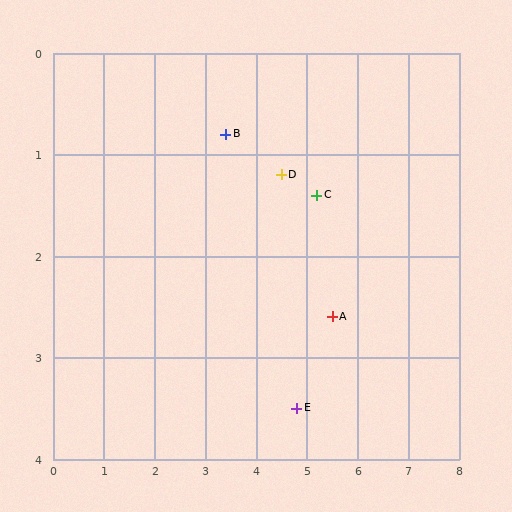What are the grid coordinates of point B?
Point B is at approximately (3.4, 0.8).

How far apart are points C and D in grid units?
Points C and D are about 0.7 grid units apart.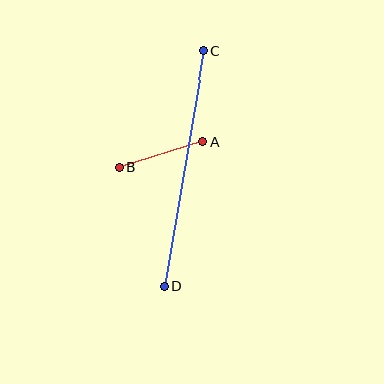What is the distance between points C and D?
The distance is approximately 239 pixels.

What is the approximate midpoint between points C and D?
The midpoint is at approximately (184, 169) pixels.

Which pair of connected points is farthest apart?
Points C and D are farthest apart.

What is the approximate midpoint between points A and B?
The midpoint is at approximately (161, 154) pixels.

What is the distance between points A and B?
The distance is approximately 87 pixels.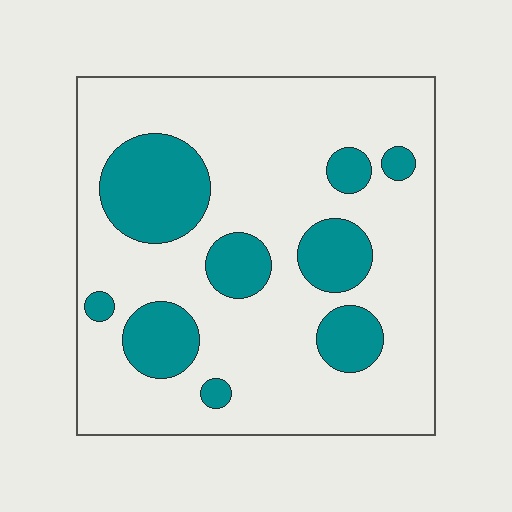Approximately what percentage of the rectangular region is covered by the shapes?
Approximately 25%.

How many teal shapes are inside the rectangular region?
9.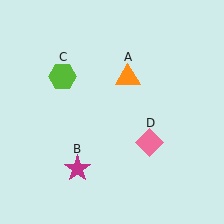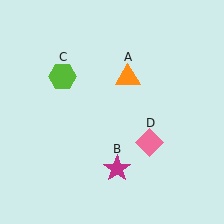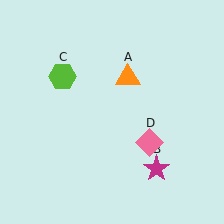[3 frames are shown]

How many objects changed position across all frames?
1 object changed position: magenta star (object B).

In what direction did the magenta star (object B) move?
The magenta star (object B) moved right.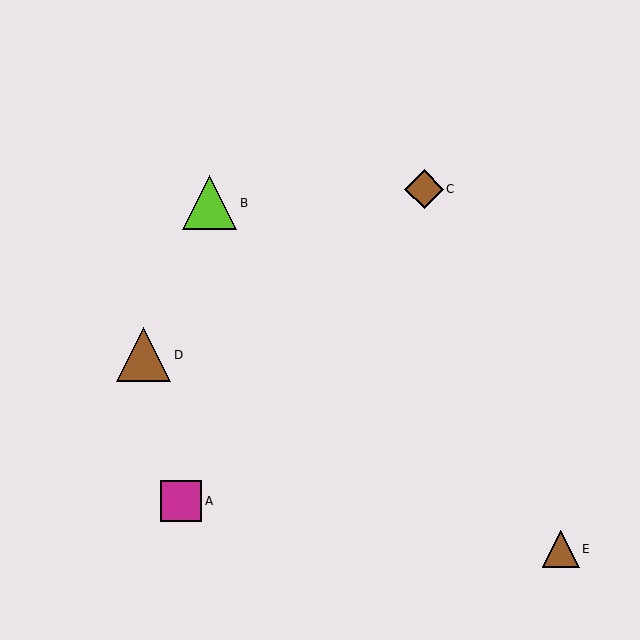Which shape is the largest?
The brown triangle (labeled D) is the largest.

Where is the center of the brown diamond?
The center of the brown diamond is at (424, 189).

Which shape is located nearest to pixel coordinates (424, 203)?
The brown diamond (labeled C) at (424, 189) is nearest to that location.